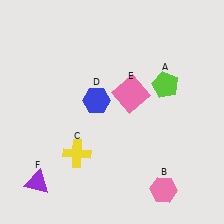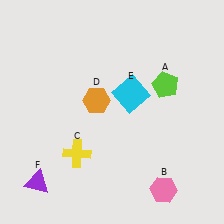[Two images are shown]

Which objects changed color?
D changed from blue to orange. E changed from pink to cyan.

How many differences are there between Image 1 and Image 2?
There are 2 differences between the two images.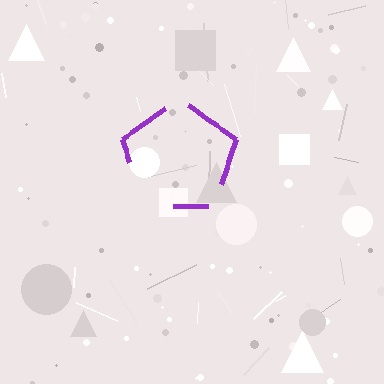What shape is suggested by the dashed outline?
The dashed outline suggests a pentagon.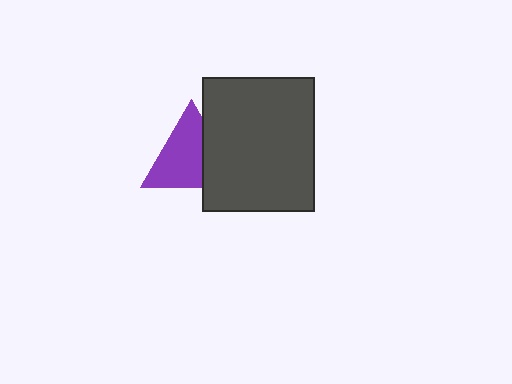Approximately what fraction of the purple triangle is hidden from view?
Roughly 32% of the purple triangle is hidden behind the dark gray rectangle.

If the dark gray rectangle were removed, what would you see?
You would see the complete purple triangle.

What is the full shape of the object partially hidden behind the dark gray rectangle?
The partially hidden object is a purple triangle.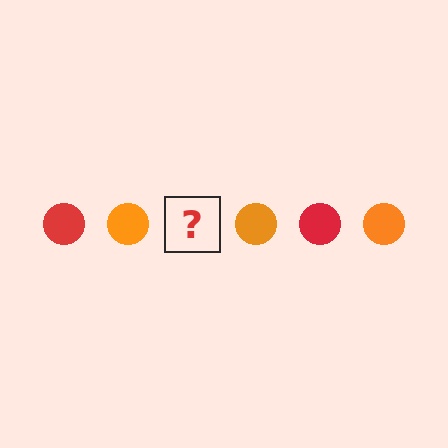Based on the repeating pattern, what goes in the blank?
The blank should be a red circle.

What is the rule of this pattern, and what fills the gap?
The rule is that the pattern cycles through red, orange circles. The gap should be filled with a red circle.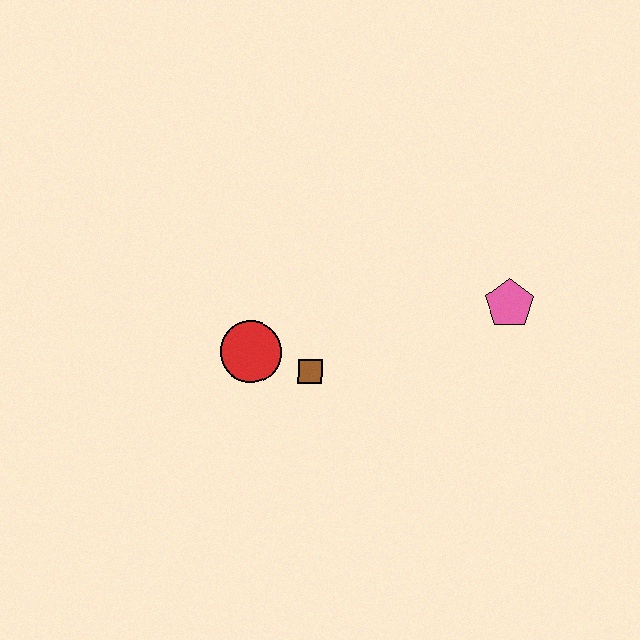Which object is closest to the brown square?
The red circle is closest to the brown square.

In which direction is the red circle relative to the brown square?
The red circle is to the left of the brown square.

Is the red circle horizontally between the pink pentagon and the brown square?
No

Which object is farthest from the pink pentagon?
The red circle is farthest from the pink pentagon.